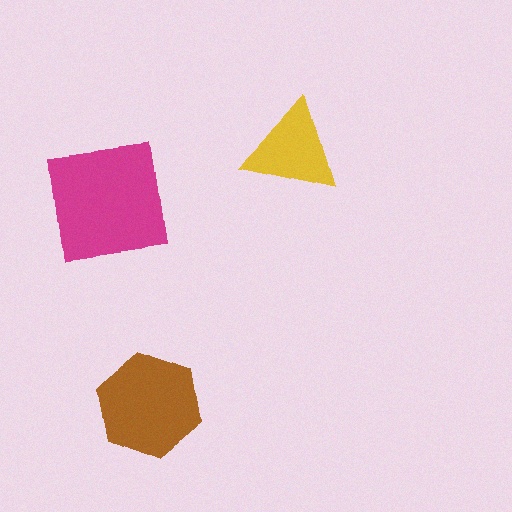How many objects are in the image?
There are 3 objects in the image.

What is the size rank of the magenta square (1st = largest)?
1st.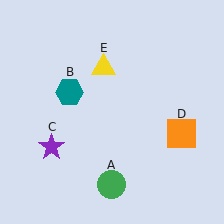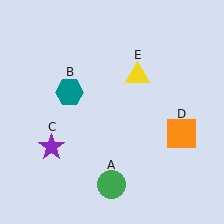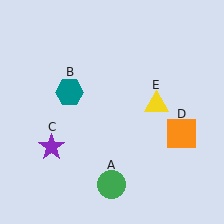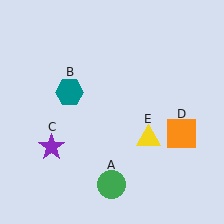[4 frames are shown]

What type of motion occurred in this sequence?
The yellow triangle (object E) rotated clockwise around the center of the scene.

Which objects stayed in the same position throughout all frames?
Green circle (object A) and teal hexagon (object B) and purple star (object C) and orange square (object D) remained stationary.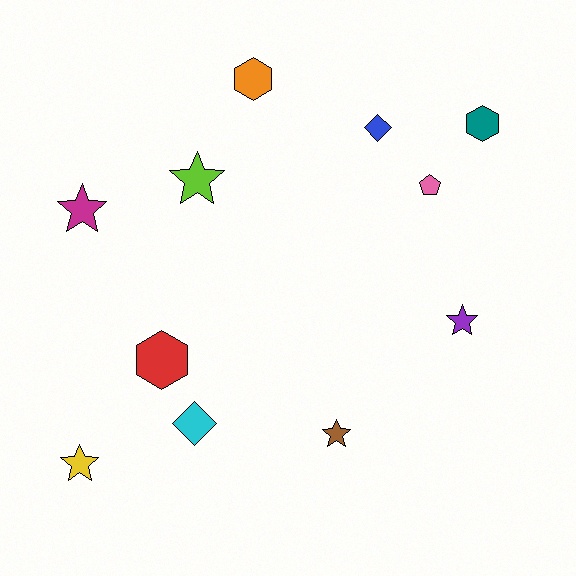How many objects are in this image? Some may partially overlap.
There are 11 objects.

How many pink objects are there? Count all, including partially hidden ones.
There is 1 pink object.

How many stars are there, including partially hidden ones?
There are 5 stars.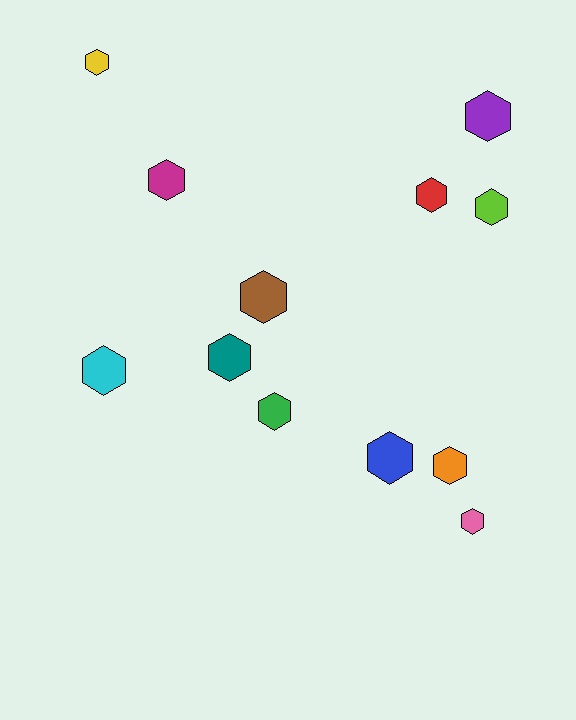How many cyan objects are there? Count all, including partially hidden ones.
There is 1 cyan object.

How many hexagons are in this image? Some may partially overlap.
There are 12 hexagons.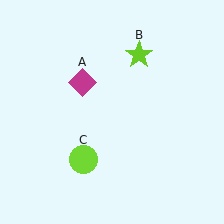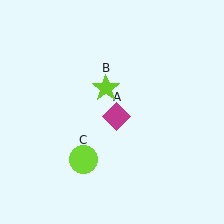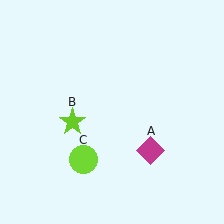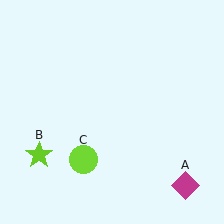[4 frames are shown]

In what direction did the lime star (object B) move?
The lime star (object B) moved down and to the left.